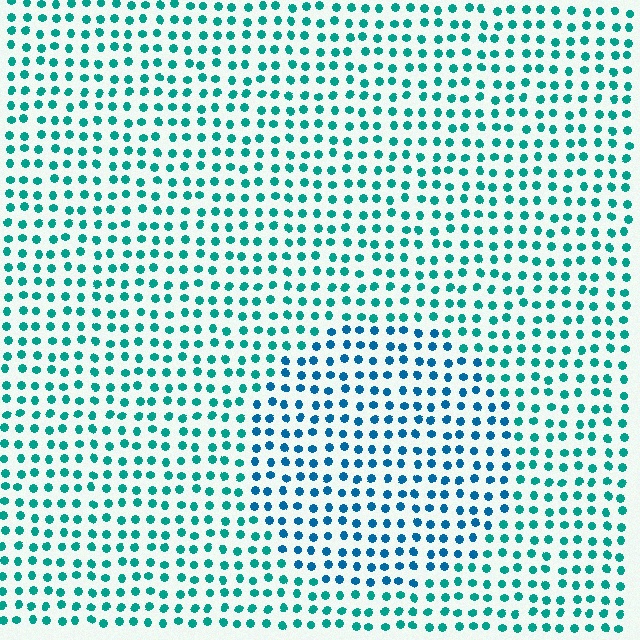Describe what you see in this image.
The image is filled with small teal elements in a uniform arrangement. A circle-shaped region is visible where the elements are tinted to a slightly different hue, forming a subtle color boundary.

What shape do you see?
I see a circle.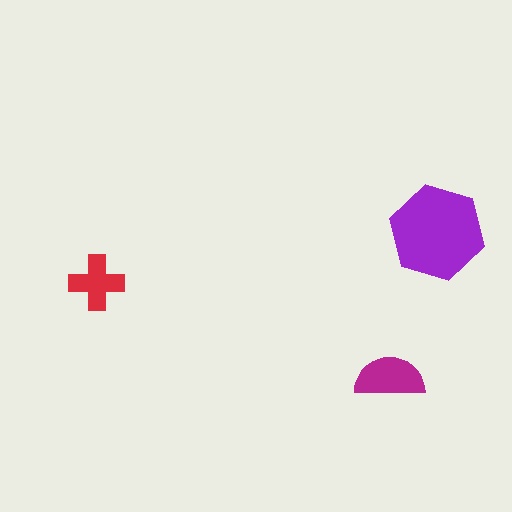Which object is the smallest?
The red cross.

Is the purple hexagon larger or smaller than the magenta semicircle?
Larger.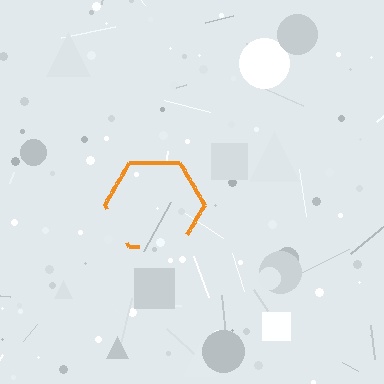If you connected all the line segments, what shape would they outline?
They would outline a hexagon.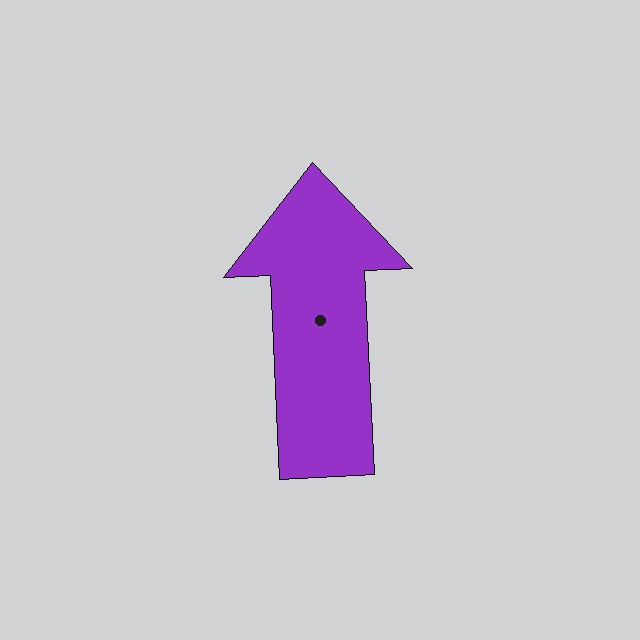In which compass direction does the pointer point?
North.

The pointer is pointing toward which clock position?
Roughly 12 o'clock.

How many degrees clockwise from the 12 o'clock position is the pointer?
Approximately 357 degrees.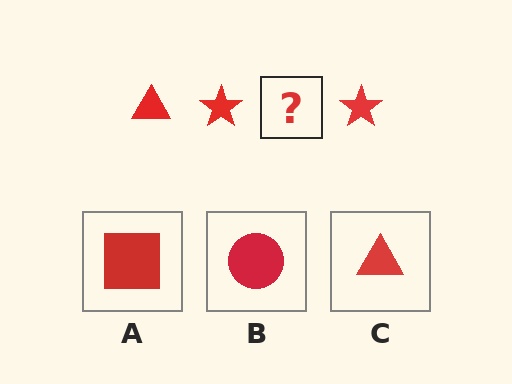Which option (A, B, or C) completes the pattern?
C.